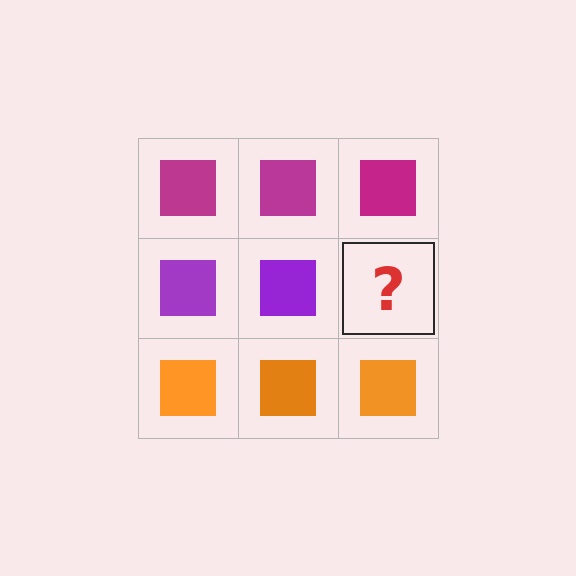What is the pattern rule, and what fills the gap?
The rule is that each row has a consistent color. The gap should be filled with a purple square.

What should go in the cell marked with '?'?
The missing cell should contain a purple square.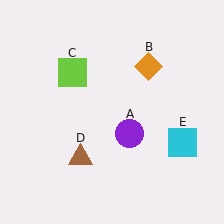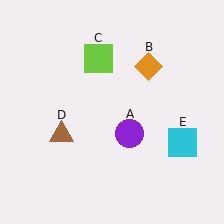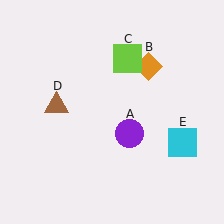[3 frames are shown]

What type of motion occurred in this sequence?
The lime square (object C), brown triangle (object D) rotated clockwise around the center of the scene.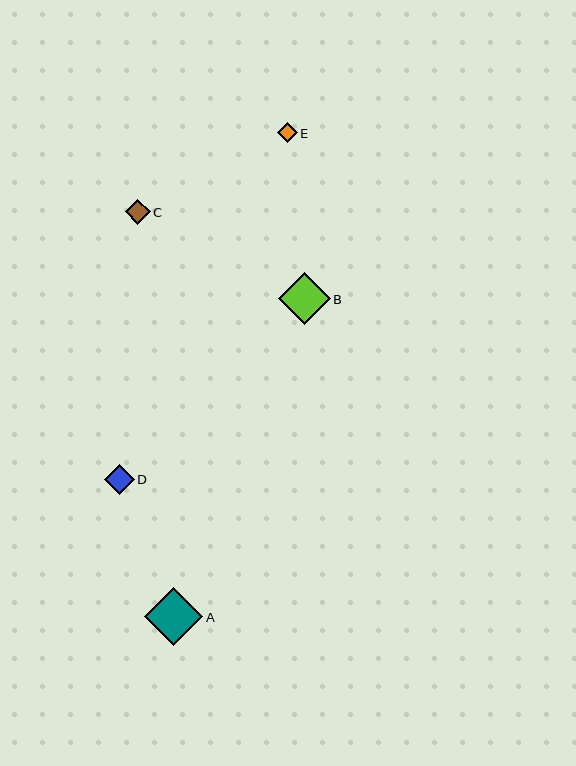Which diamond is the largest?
Diamond A is the largest with a size of approximately 58 pixels.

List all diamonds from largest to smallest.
From largest to smallest: A, B, D, C, E.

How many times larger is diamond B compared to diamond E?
Diamond B is approximately 2.6 times the size of diamond E.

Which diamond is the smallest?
Diamond E is the smallest with a size of approximately 20 pixels.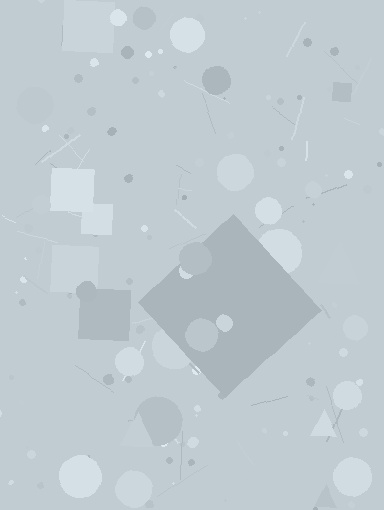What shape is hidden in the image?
A diamond is hidden in the image.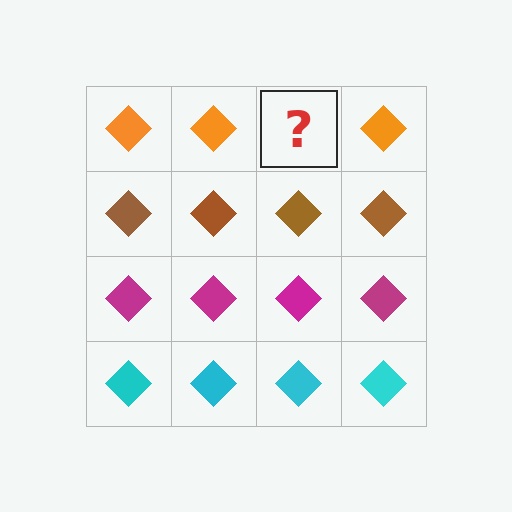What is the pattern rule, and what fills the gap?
The rule is that each row has a consistent color. The gap should be filled with an orange diamond.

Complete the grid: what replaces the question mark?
The question mark should be replaced with an orange diamond.